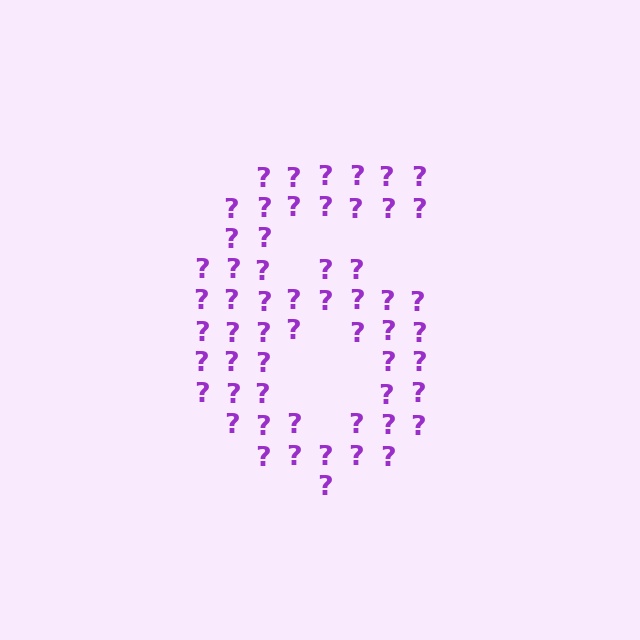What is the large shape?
The large shape is the digit 6.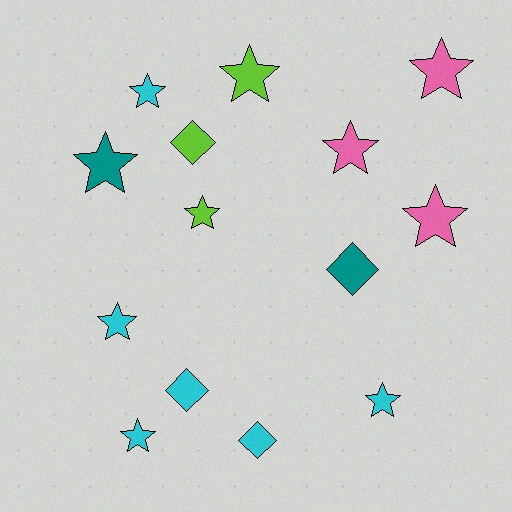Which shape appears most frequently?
Star, with 10 objects.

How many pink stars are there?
There are 3 pink stars.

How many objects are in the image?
There are 14 objects.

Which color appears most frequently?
Cyan, with 6 objects.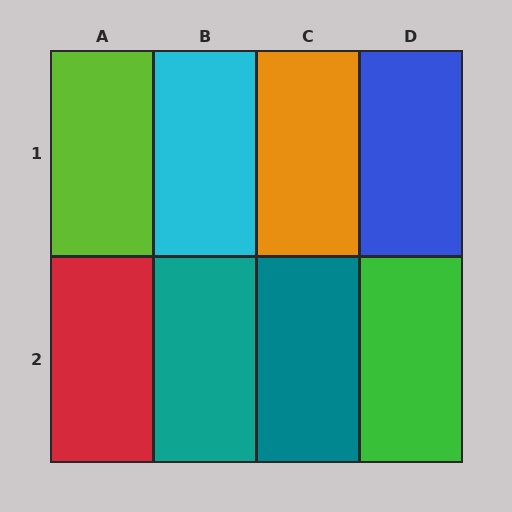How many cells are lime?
1 cell is lime.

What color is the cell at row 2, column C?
Teal.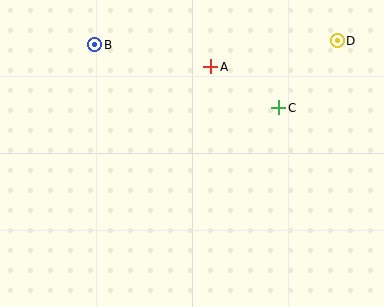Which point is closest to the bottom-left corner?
Point B is closest to the bottom-left corner.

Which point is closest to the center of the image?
Point A at (211, 67) is closest to the center.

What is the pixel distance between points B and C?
The distance between B and C is 195 pixels.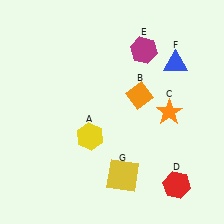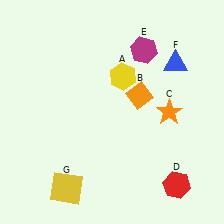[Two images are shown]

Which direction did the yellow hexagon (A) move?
The yellow hexagon (A) moved up.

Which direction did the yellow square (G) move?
The yellow square (G) moved left.